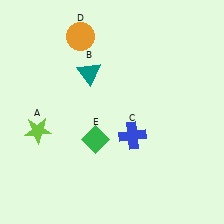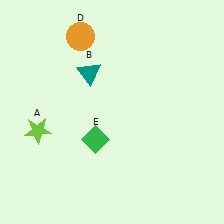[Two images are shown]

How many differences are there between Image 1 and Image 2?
There is 1 difference between the two images.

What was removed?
The blue cross (C) was removed in Image 2.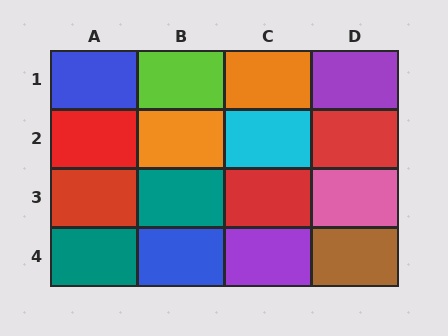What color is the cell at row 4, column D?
Brown.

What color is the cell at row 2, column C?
Cyan.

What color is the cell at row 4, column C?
Purple.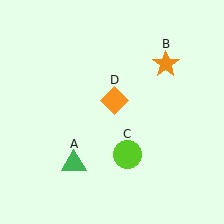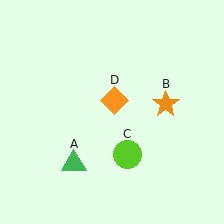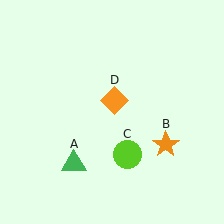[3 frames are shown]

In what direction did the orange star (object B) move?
The orange star (object B) moved down.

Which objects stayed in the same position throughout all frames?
Green triangle (object A) and lime circle (object C) and orange diamond (object D) remained stationary.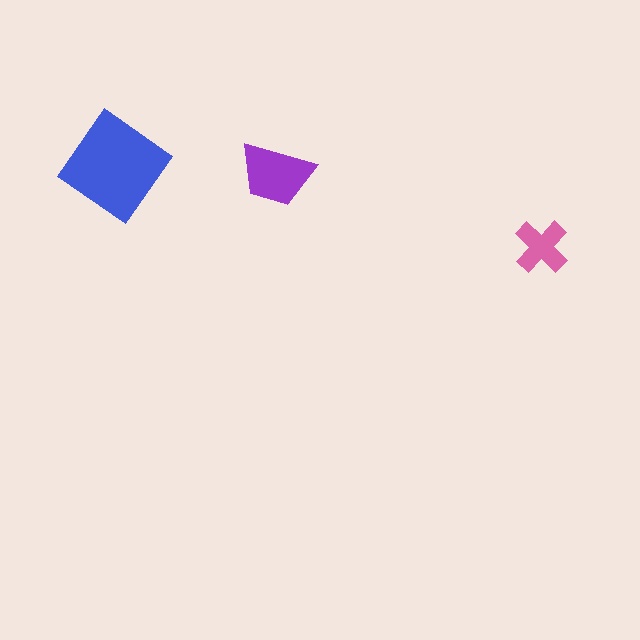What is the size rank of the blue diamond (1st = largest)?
1st.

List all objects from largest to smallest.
The blue diamond, the purple trapezoid, the pink cross.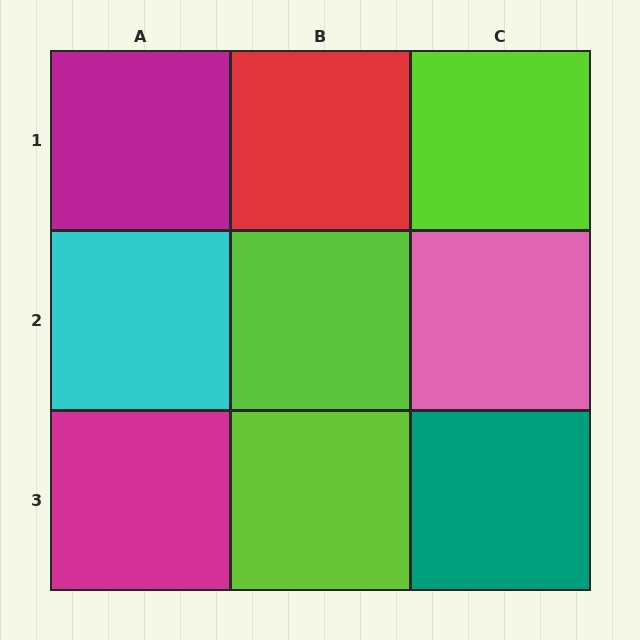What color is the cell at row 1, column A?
Magenta.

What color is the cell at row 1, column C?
Lime.